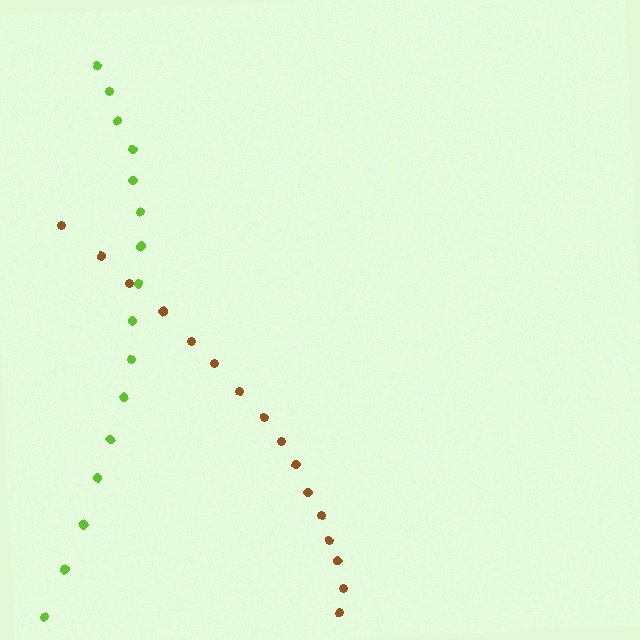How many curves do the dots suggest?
There are 2 distinct paths.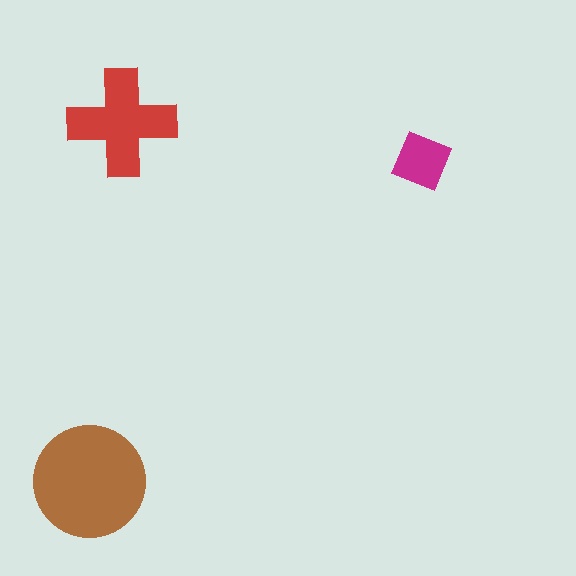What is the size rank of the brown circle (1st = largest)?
1st.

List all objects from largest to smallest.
The brown circle, the red cross, the magenta diamond.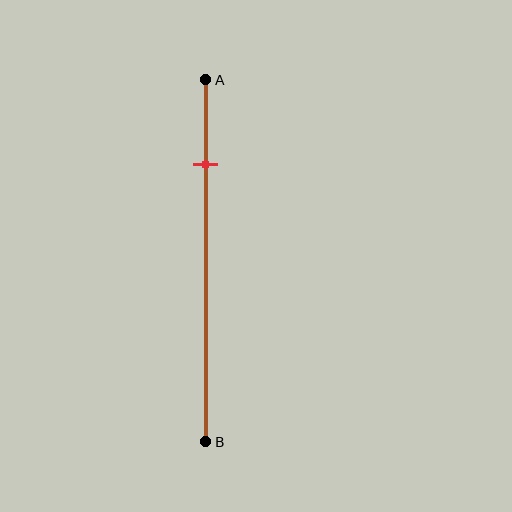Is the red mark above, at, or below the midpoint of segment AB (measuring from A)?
The red mark is above the midpoint of segment AB.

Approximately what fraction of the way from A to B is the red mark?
The red mark is approximately 25% of the way from A to B.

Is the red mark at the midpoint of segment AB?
No, the mark is at about 25% from A, not at the 50% midpoint.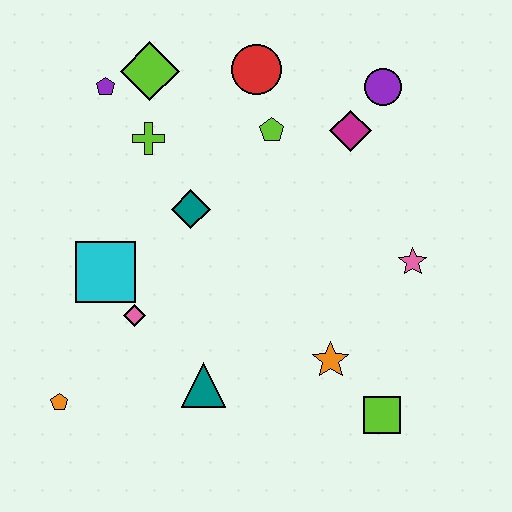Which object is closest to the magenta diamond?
The purple circle is closest to the magenta diamond.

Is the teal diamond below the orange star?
No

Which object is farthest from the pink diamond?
The purple circle is farthest from the pink diamond.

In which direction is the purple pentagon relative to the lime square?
The purple pentagon is above the lime square.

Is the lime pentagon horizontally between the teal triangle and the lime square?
Yes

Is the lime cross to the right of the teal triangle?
No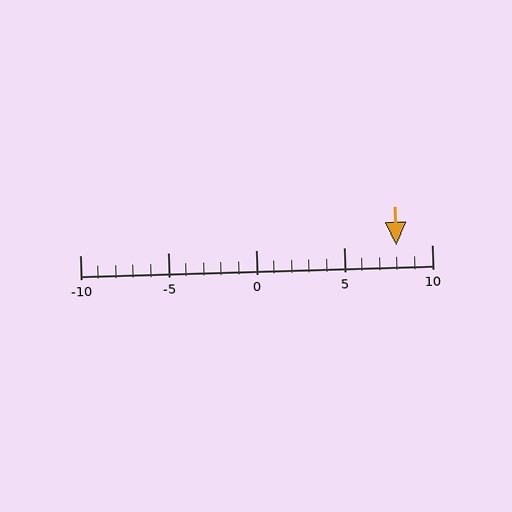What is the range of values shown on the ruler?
The ruler shows values from -10 to 10.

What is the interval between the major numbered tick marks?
The major tick marks are spaced 5 units apart.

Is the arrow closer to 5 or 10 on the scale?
The arrow is closer to 10.